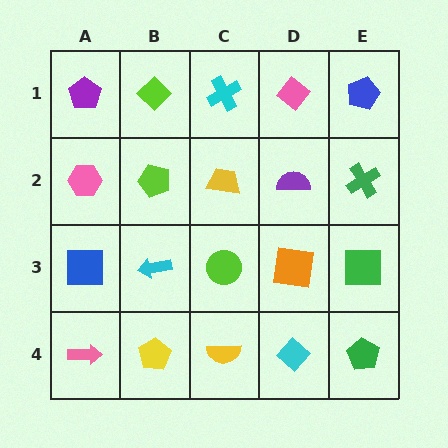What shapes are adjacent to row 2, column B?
A lime diamond (row 1, column B), a cyan arrow (row 3, column B), a pink hexagon (row 2, column A), a yellow trapezoid (row 2, column C).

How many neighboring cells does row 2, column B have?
4.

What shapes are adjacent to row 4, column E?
A green square (row 3, column E), a cyan diamond (row 4, column D).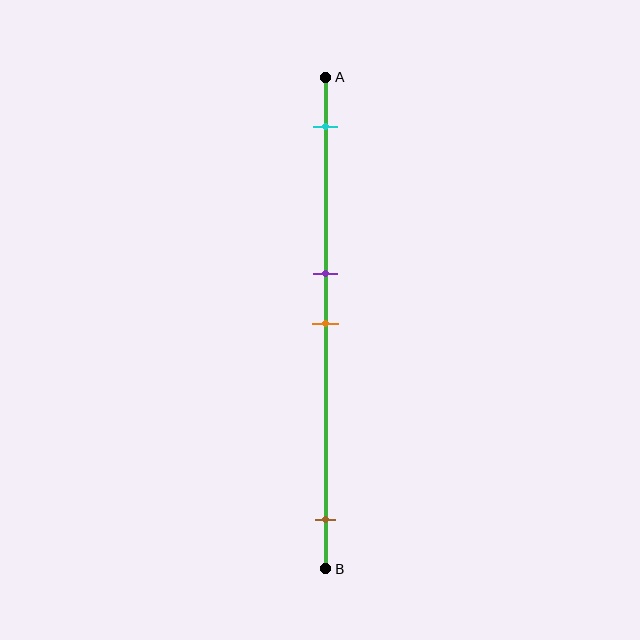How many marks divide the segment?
There are 4 marks dividing the segment.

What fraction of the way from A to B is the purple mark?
The purple mark is approximately 40% (0.4) of the way from A to B.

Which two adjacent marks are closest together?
The purple and orange marks are the closest adjacent pair.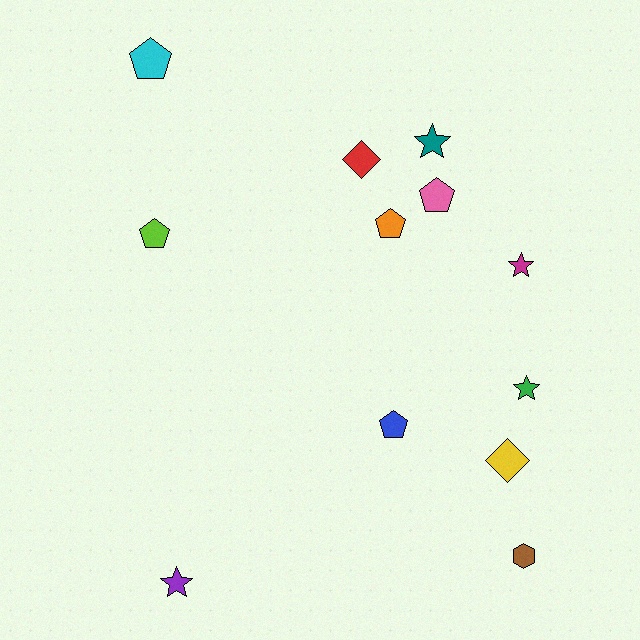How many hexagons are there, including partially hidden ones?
There is 1 hexagon.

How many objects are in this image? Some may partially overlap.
There are 12 objects.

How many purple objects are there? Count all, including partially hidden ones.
There is 1 purple object.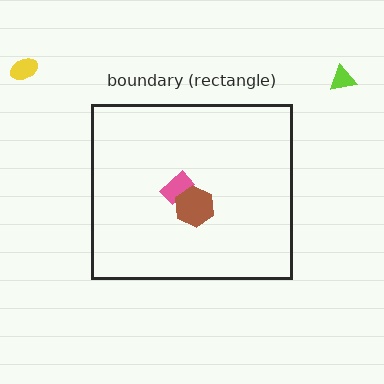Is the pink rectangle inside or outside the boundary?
Inside.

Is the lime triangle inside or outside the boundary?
Outside.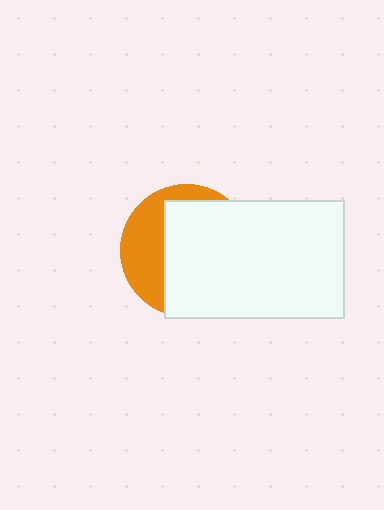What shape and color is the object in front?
The object in front is a white rectangle.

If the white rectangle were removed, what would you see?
You would see the complete orange circle.